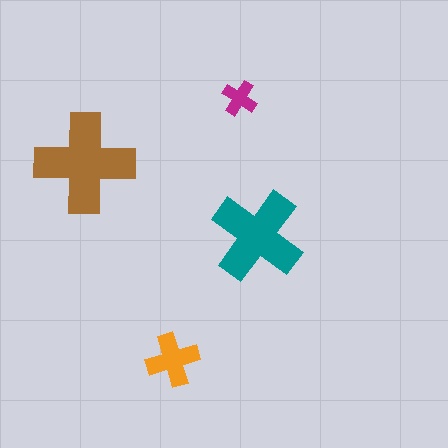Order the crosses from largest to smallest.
the brown one, the teal one, the orange one, the magenta one.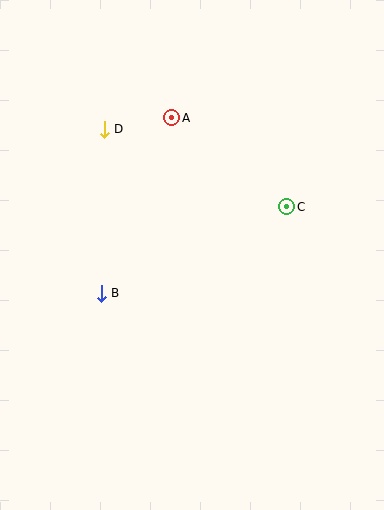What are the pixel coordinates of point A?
Point A is at (172, 118).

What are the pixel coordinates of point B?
Point B is at (101, 293).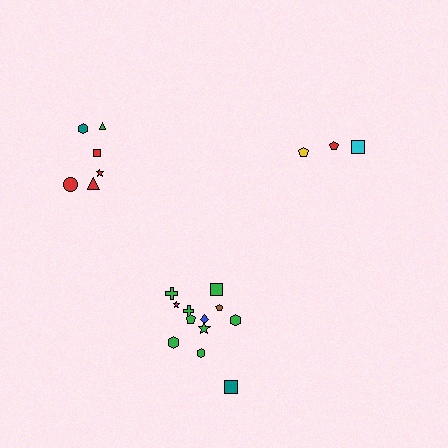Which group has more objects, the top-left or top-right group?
The top-left group.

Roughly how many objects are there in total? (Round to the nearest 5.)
Roughly 20 objects in total.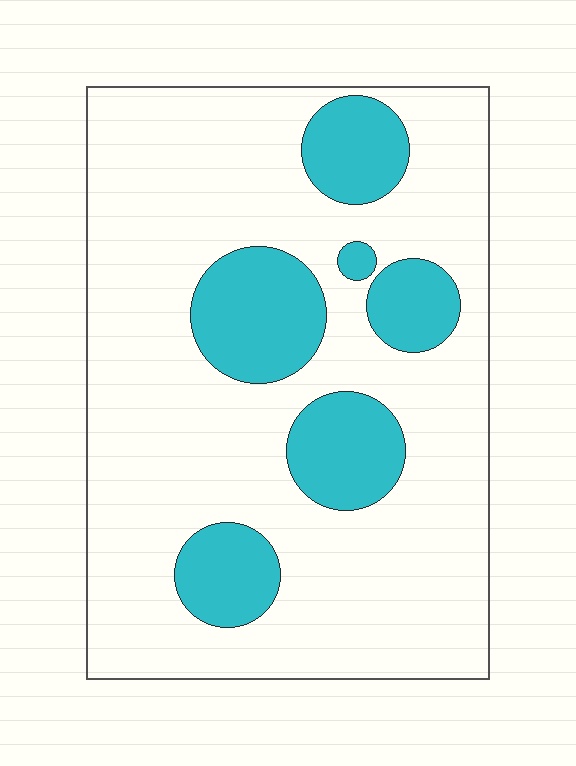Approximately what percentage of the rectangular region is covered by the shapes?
Approximately 20%.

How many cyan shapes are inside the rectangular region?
6.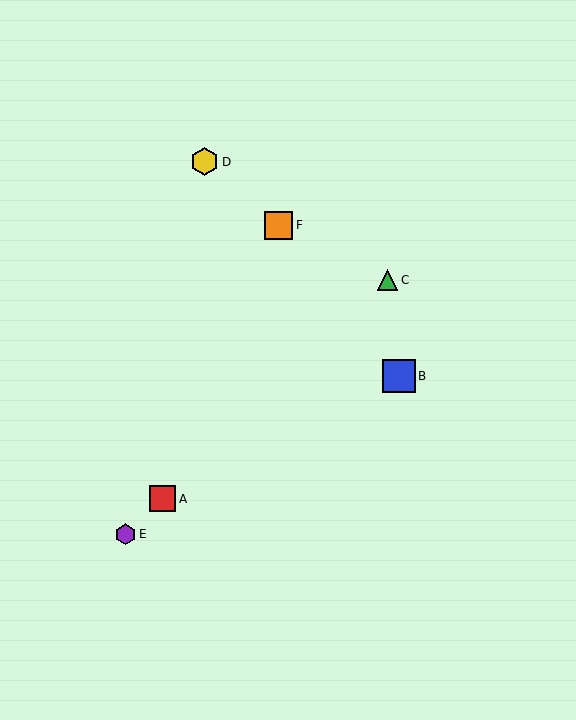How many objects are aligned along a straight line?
3 objects (A, C, E) are aligned along a straight line.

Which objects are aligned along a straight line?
Objects A, C, E are aligned along a straight line.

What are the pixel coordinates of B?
Object B is at (399, 376).